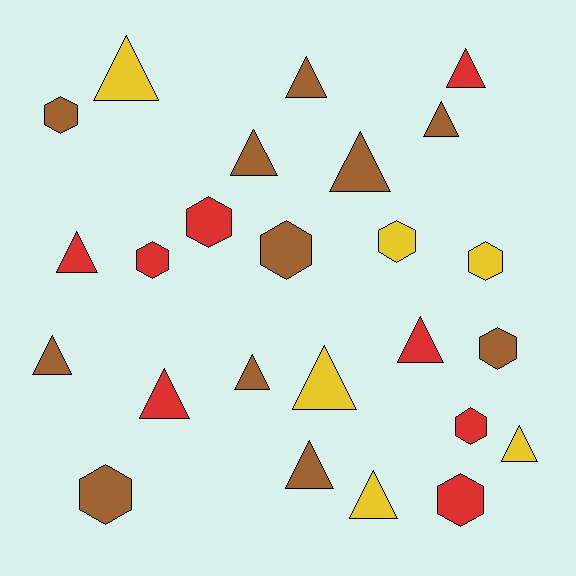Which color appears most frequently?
Brown, with 11 objects.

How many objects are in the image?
There are 25 objects.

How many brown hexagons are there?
There are 4 brown hexagons.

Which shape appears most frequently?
Triangle, with 15 objects.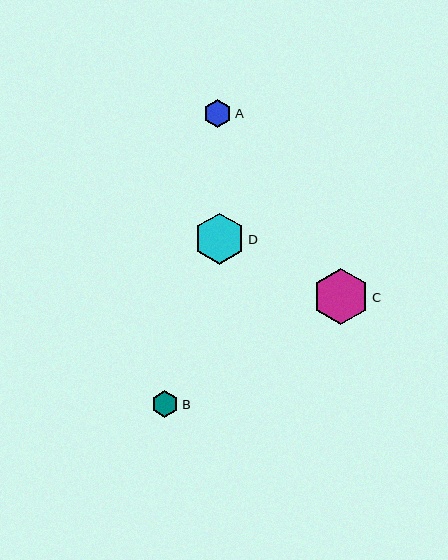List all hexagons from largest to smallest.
From largest to smallest: C, D, A, B.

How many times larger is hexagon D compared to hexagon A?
Hexagon D is approximately 1.8 times the size of hexagon A.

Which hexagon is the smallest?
Hexagon B is the smallest with a size of approximately 27 pixels.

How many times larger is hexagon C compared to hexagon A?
Hexagon C is approximately 2.0 times the size of hexagon A.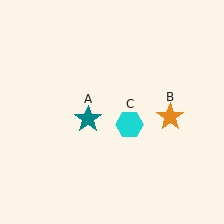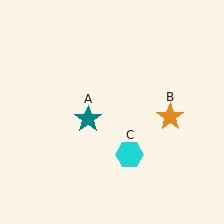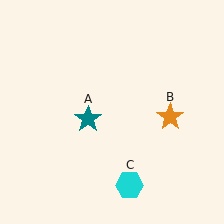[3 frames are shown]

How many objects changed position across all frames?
1 object changed position: cyan hexagon (object C).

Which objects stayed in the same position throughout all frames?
Teal star (object A) and orange star (object B) remained stationary.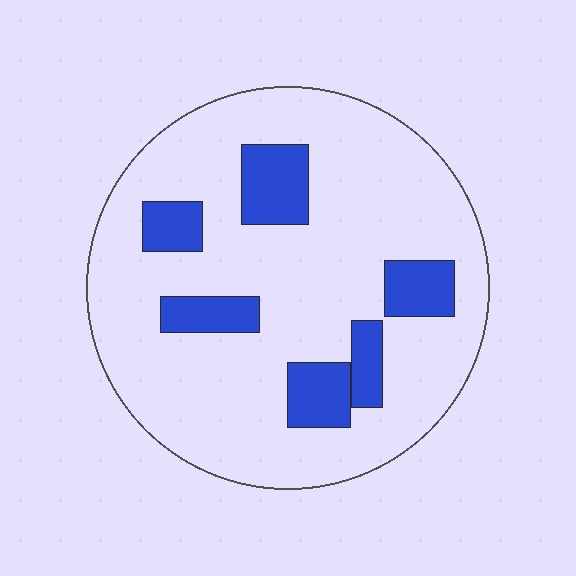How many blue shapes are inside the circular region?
6.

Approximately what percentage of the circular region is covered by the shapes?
Approximately 20%.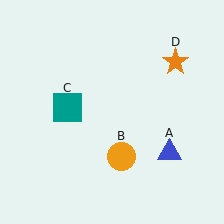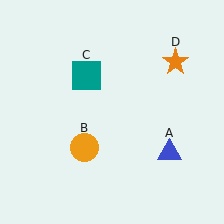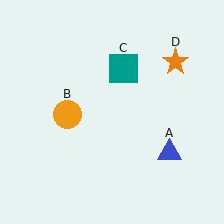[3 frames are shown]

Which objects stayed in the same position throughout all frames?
Blue triangle (object A) and orange star (object D) remained stationary.